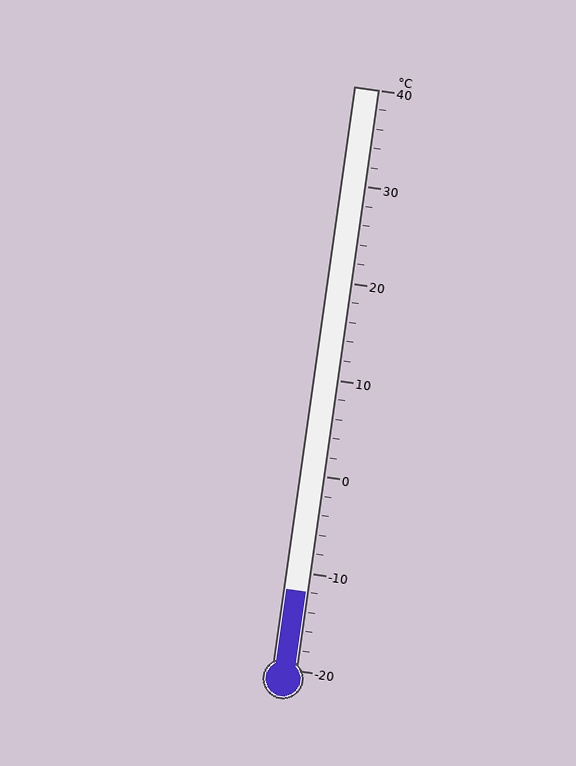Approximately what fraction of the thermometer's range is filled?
The thermometer is filled to approximately 15% of its range.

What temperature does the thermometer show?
The thermometer shows approximately -12°C.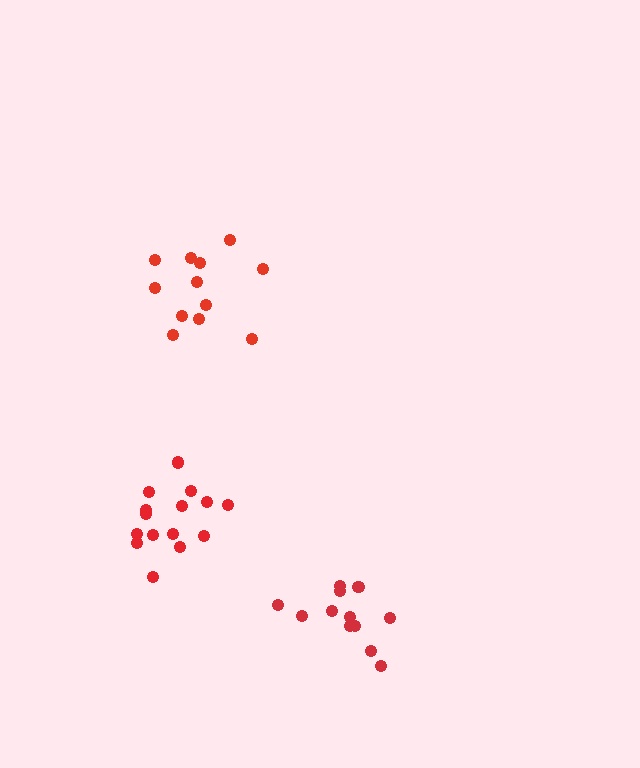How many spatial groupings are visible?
There are 3 spatial groupings.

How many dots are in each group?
Group 1: 15 dots, Group 2: 12 dots, Group 3: 12 dots (39 total).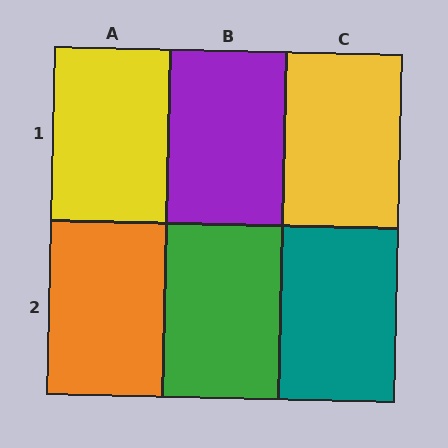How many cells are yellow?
2 cells are yellow.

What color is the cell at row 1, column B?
Purple.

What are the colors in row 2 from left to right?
Orange, green, teal.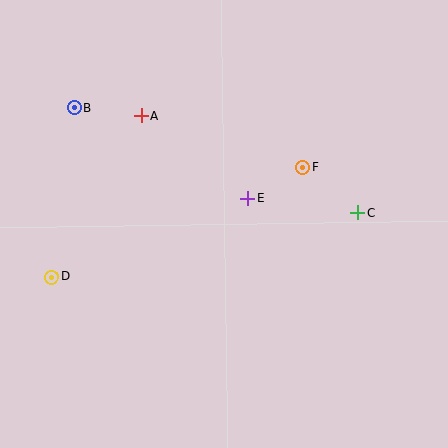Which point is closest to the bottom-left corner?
Point D is closest to the bottom-left corner.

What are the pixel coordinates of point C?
Point C is at (357, 213).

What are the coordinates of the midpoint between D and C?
The midpoint between D and C is at (204, 245).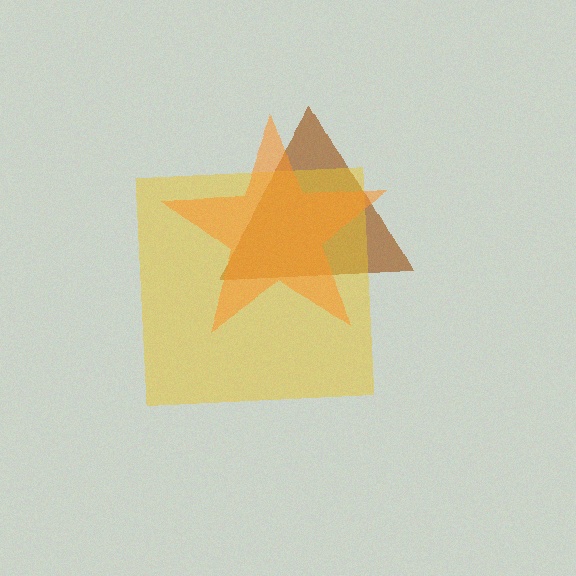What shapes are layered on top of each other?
The layered shapes are: a brown triangle, a yellow square, an orange star.